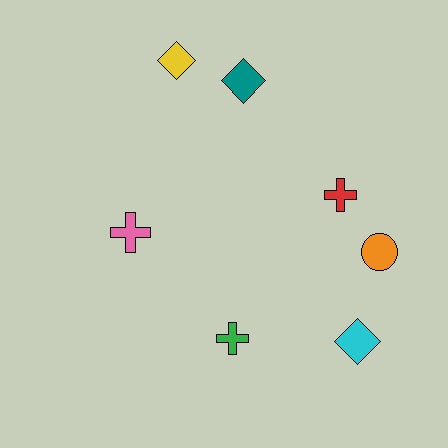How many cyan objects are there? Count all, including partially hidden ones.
There is 1 cyan object.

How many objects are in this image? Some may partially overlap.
There are 7 objects.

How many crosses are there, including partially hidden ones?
There are 3 crosses.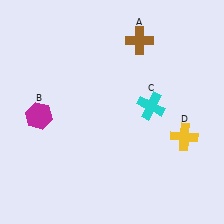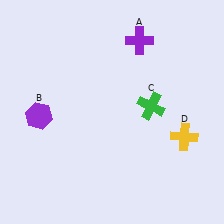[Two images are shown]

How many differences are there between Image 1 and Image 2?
There are 3 differences between the two images.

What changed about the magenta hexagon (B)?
In Image 1, B is magenta. In Image 2, it changed to purple.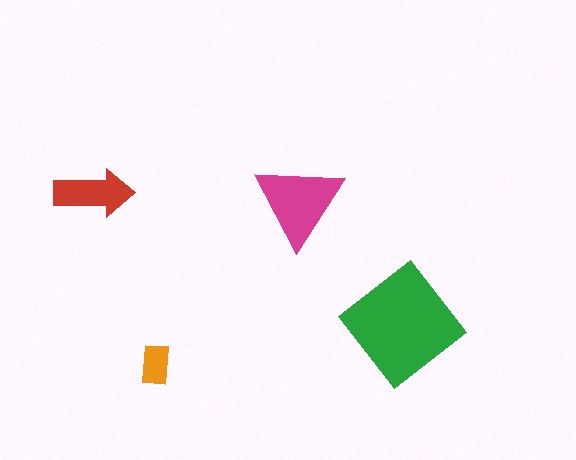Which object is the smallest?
The orange rectangle.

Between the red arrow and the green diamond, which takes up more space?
The green diamond.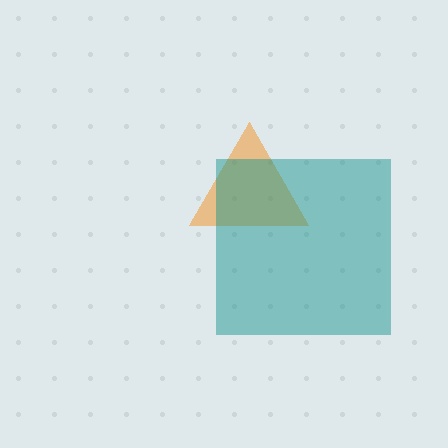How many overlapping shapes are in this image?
There are 2 overlapping shapes in the image.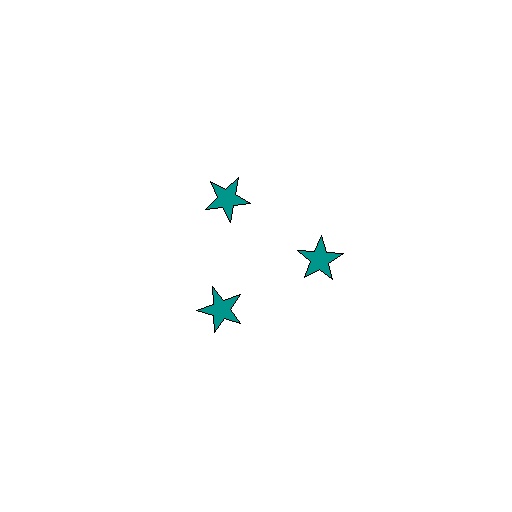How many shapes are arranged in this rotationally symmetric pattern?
There are 3 shapes, arranged in 3 groups of 1.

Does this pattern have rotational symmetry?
Yes, this pattern has 3-fold rotational symmetry. It looks the same after rotating 120 degrees around the center.